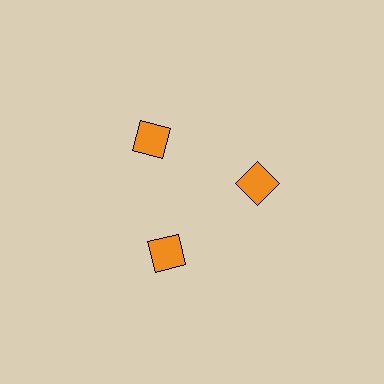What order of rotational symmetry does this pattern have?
This pattern has 3-fold rotational symmetry.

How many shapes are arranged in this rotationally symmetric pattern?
There are 3 shapes, arranged in 3 groups of 1.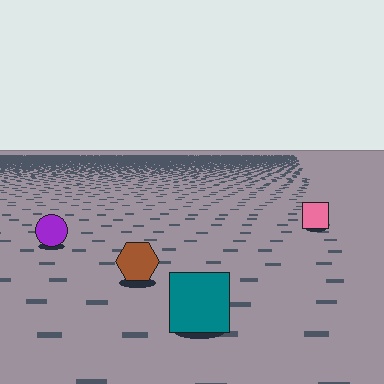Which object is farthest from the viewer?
The pink square is farthest from the viewer. It appears smaller and the ground texture around it is denser.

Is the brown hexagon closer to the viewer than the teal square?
No. The teal square is closer — you can tell from the texture gradient: the ground texture is coarser near it.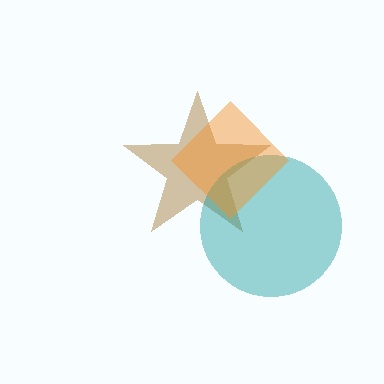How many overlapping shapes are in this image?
There are 3 overlapping shapes in the image.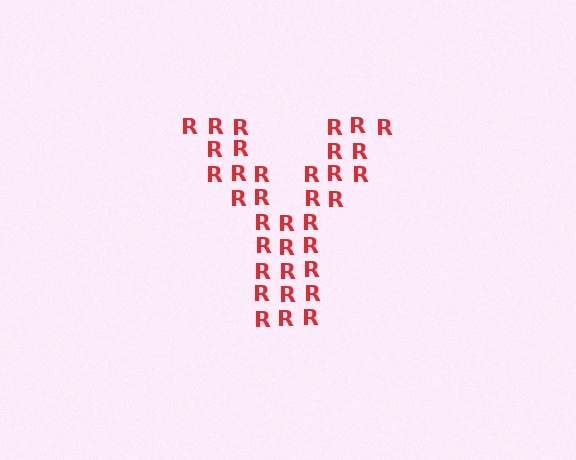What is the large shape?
The large shape is the letter Y.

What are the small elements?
The small elements are letter R's.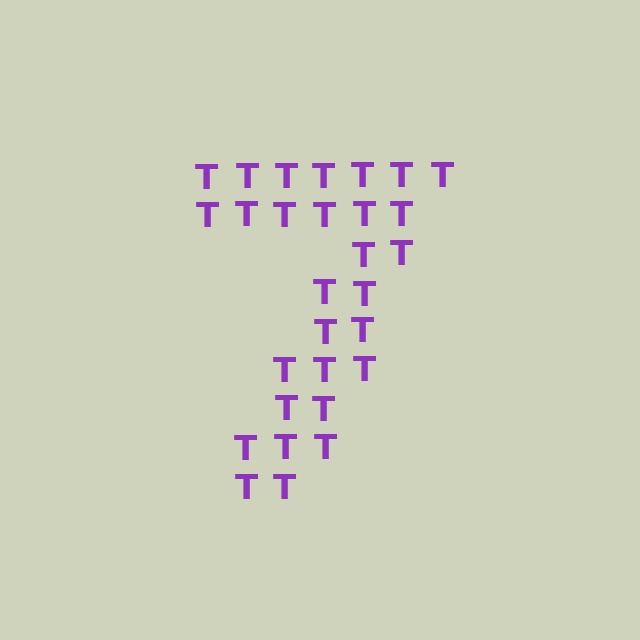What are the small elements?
The small elements are letter T's.